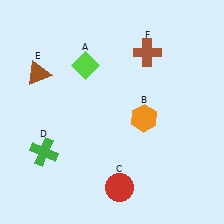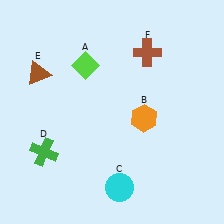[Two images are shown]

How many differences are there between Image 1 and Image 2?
There is 1 difference between the two images.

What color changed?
The circle (C) changed from red in Image 1 to cyan in Image 2.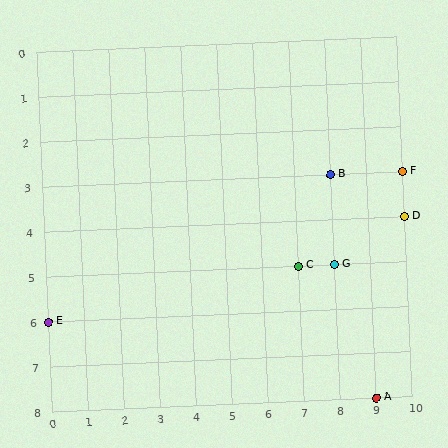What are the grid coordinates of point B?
Point B is at grid coordinates (8, 3).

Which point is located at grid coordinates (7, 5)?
Point C is at (7, 5).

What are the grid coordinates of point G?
Point G is at grid coordinates (8, 5).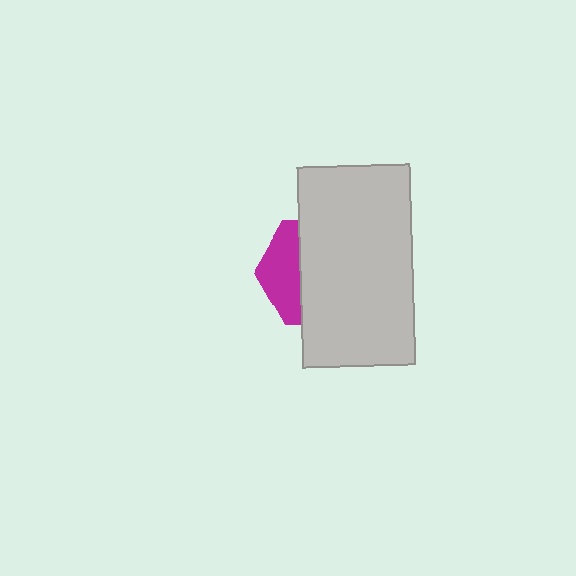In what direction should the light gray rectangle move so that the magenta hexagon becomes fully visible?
The light gray rectangle should move right. That is the shortest direction to clear the overlap and leave the magenta hexagon fully visible.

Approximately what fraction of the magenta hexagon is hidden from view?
Roughly 67% of the magenta hexagon is hidden behind the light gray rectangle.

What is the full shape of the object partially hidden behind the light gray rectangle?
The partially hidden object is a magenta hexagon.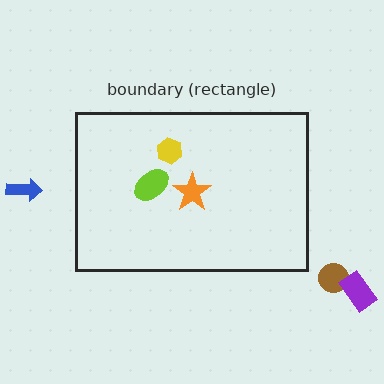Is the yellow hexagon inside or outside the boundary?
Inside.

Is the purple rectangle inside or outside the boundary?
Outside.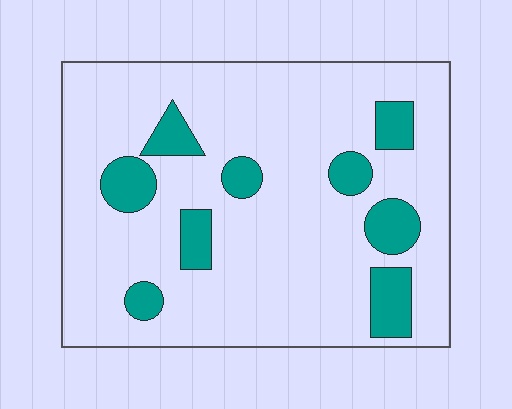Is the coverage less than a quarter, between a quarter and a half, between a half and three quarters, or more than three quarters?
Less than a quarter.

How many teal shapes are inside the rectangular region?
9.